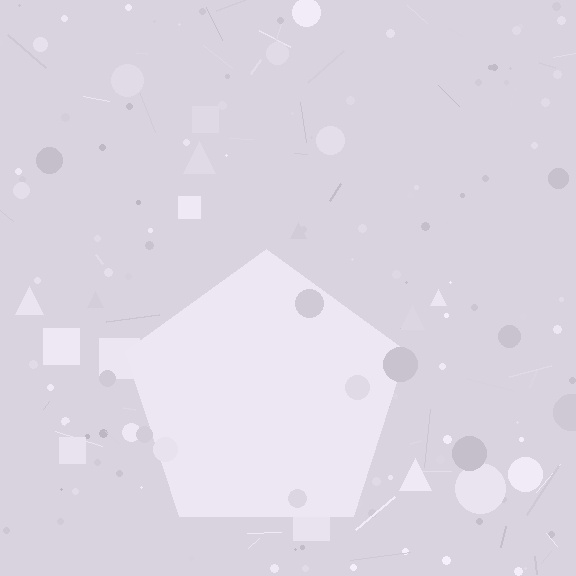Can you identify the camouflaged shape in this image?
The camouflaged shape is a pentagon.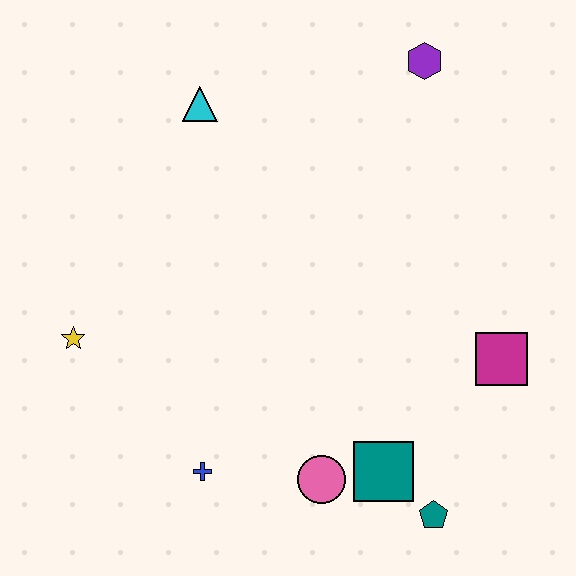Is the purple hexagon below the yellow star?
No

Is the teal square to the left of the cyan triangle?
No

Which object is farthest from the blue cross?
The purple hexagon is farthest from the blue cross.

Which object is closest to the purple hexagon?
The cyan triangle is closest to the purple hexagon.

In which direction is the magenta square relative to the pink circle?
The magenta square is to the right of the pink circle.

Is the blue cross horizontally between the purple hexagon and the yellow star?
Yes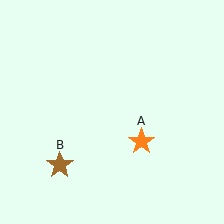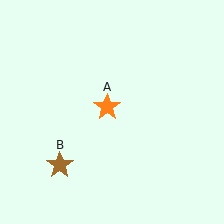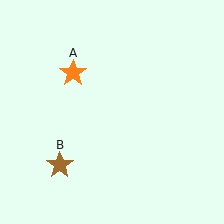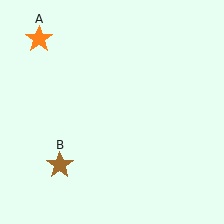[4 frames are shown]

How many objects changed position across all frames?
1 object changed position: orange star (object A).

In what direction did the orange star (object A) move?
The orange star (object A) moved up and to the left.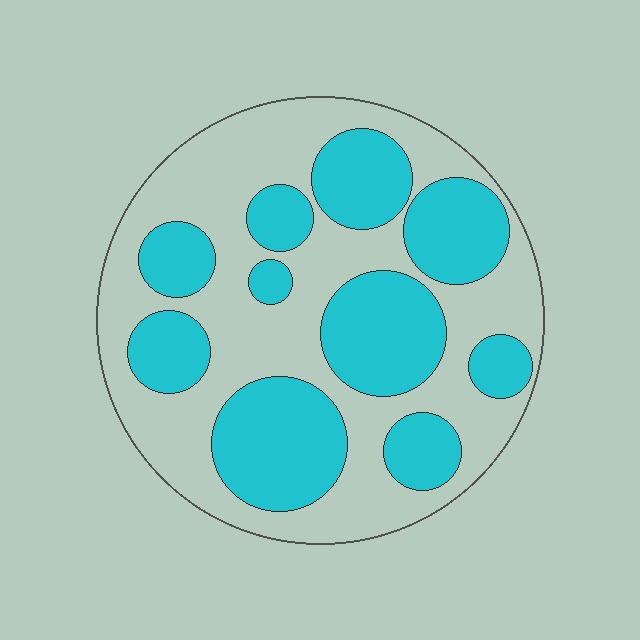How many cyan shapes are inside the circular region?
10.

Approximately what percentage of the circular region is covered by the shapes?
Approximately 45%.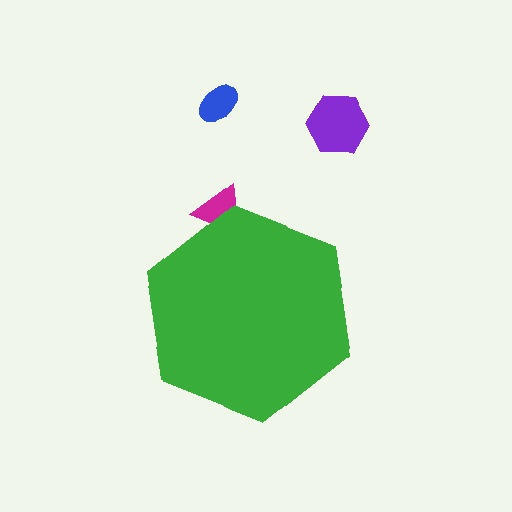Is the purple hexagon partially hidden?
No, the purple hexagon is fully visible.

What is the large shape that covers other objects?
A green hexagon.